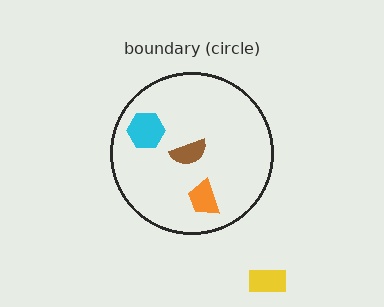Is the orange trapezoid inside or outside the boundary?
Inside.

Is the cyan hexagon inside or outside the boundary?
Inside.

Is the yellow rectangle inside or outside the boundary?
Outside.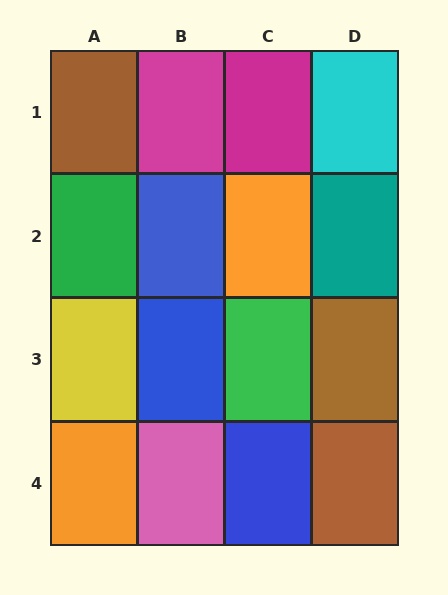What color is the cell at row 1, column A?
Brown.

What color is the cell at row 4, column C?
Blue.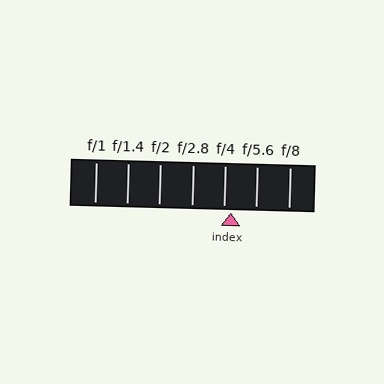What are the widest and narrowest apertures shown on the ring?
The widest aperture shown is f/1 and the narrowest is f/8.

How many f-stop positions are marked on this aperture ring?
There are 7 f-stop positions marked.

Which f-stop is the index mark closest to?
The index mark is closest to f/4.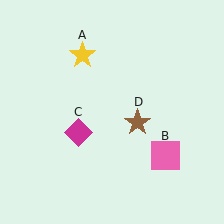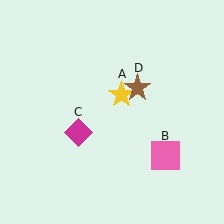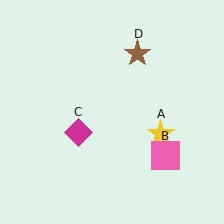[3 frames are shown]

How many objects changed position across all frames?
2 objects changed position: yellow star (object A), brown star (object D).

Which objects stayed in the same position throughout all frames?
Pink square (object B) and magenta diamond (object C) remained stationary.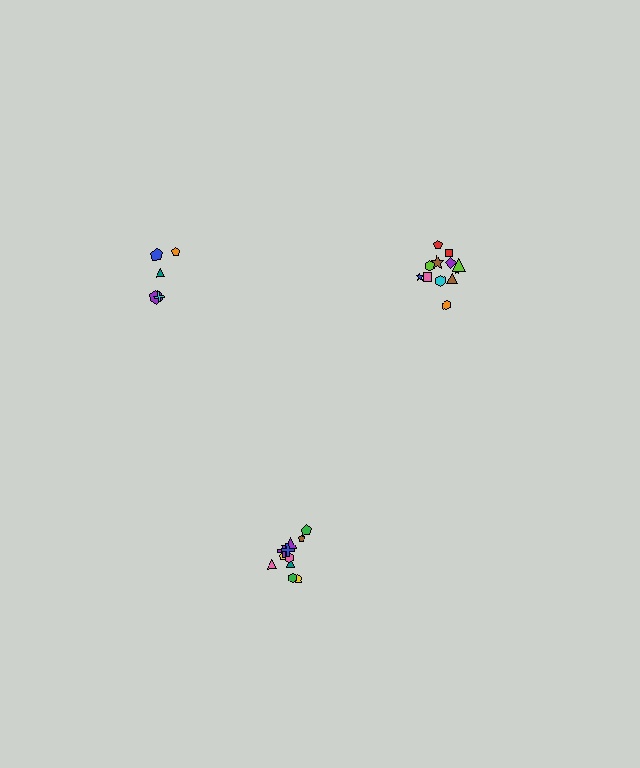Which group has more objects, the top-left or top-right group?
The top-right group.